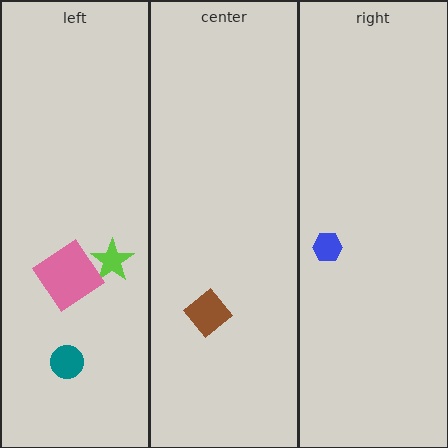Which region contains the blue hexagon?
The right region.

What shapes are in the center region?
The brown diamond.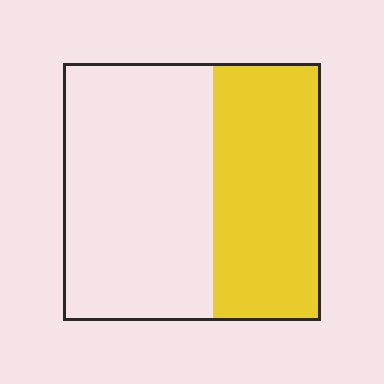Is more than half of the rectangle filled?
No.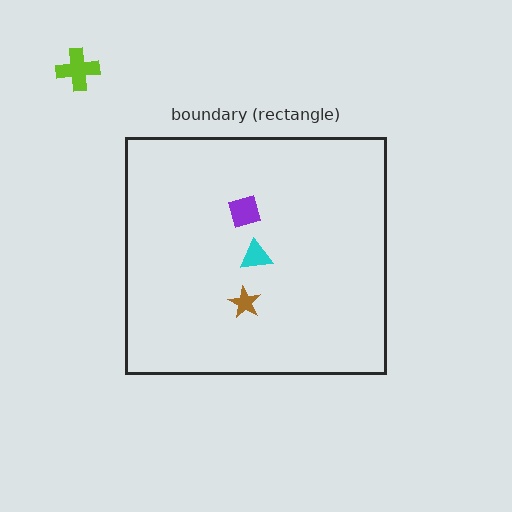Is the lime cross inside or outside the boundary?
Outside.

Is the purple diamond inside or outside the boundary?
Inside.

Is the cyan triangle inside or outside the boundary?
Inside.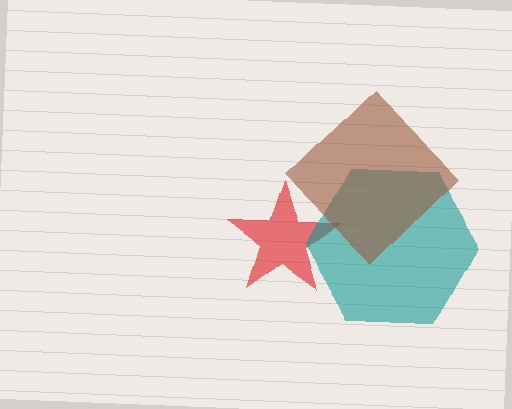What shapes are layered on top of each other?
The layered shapes are: a red star, a teal hexagon, a brown diamond.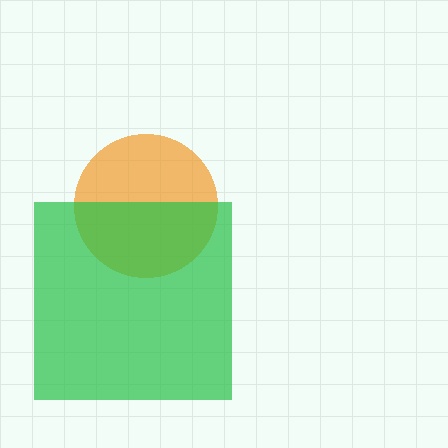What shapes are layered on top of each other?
The layered shapes are: an orange circle, a green square.